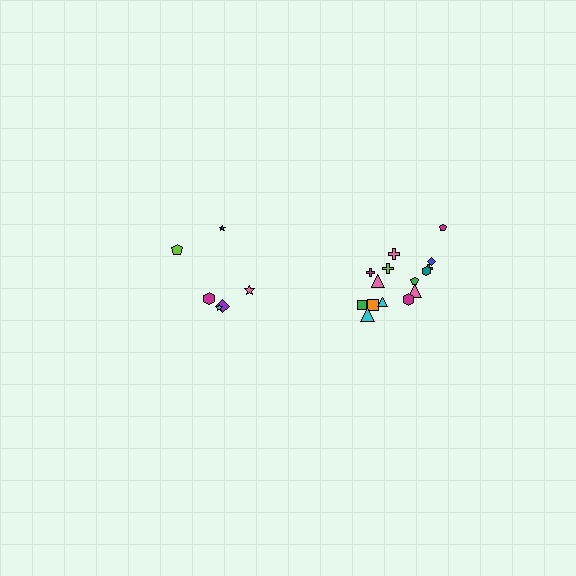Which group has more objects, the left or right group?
The right group.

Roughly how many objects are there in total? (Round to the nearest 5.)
Roughly 20 objects in total.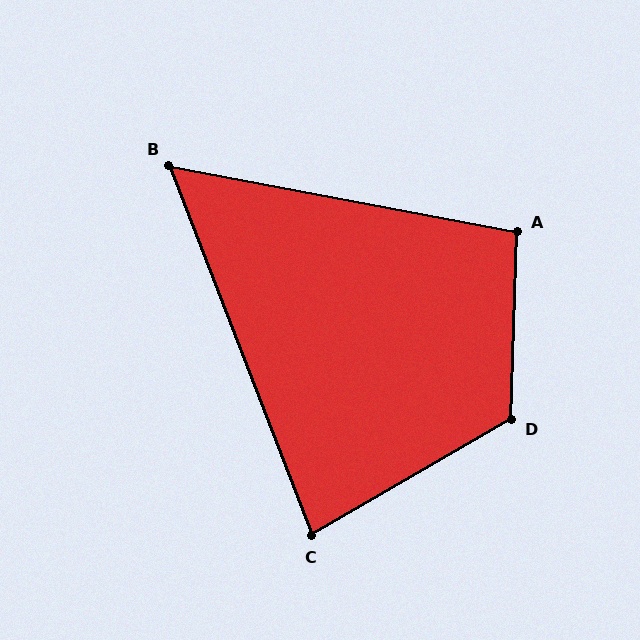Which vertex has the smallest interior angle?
B, at approximately 58 degrees.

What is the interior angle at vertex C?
Approximately 81 degrees (acute).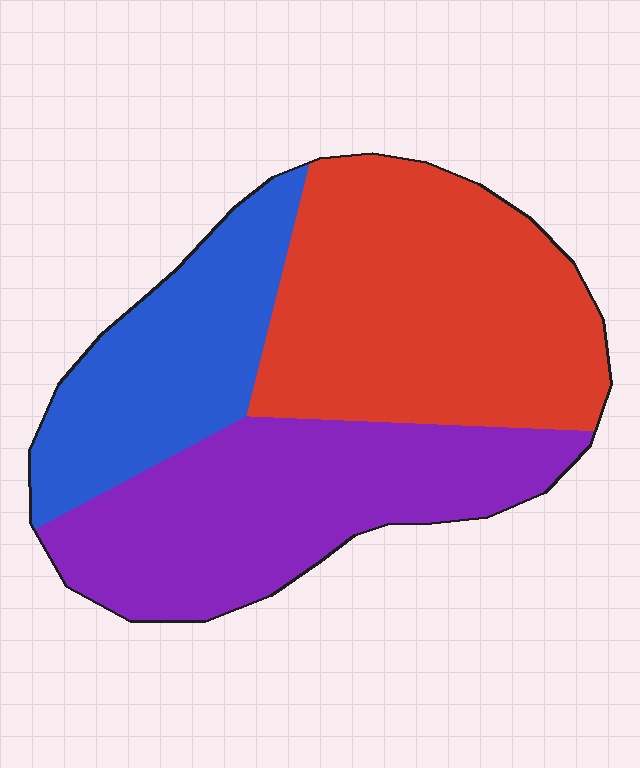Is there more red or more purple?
Red.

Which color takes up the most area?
Red, at roughly 40%.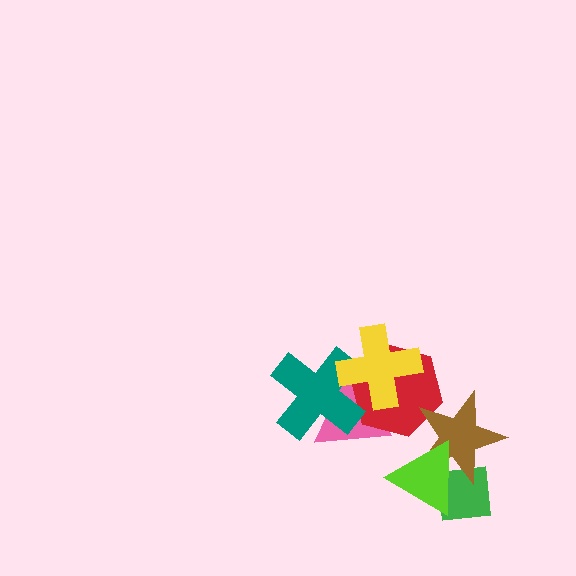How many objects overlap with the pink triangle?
3 objects overlap with the pink triangle.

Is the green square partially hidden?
Yes, it is partially covered by another shape.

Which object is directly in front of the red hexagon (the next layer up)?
The teal cross is directly in front of the red hexagon.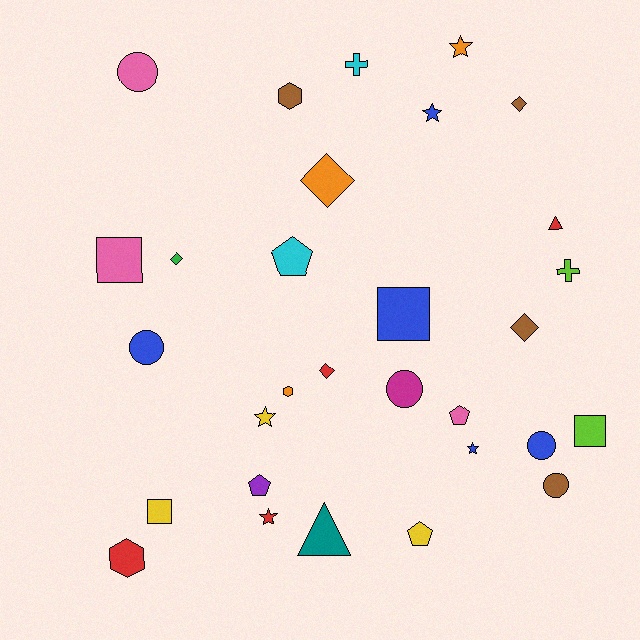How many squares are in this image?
There are 4 squares.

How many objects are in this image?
There are 30 objects.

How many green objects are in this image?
There is 1 green object.